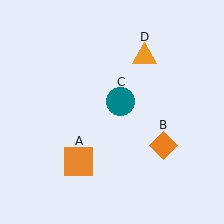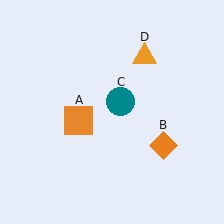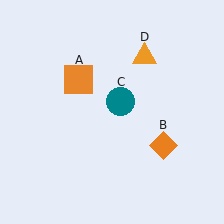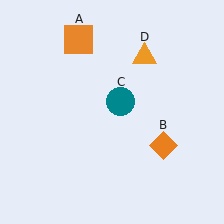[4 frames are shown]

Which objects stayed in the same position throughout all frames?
Orange diamond (object B) and teal circle (object C) and orange triangle (object D) remained stationary.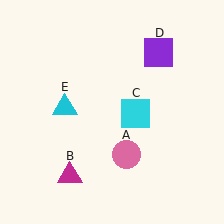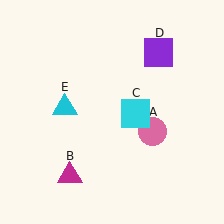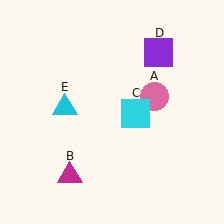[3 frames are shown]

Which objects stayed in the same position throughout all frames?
Magenta triangle (object B) and cyan square (object C) and purple square (object D) and cyan triangle (object E) remained stationary.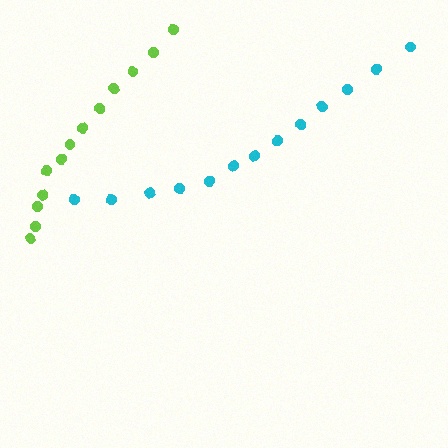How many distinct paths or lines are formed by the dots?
There are 2 distinct paths.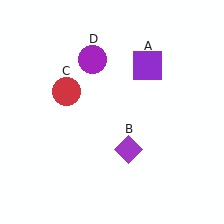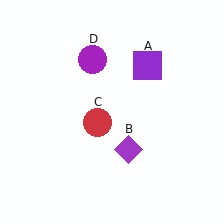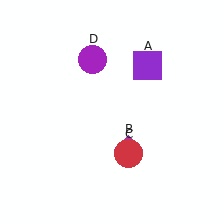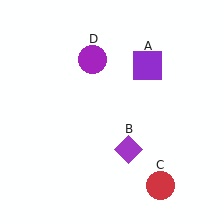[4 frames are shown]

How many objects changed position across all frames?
1 object changed position: red circle (object C).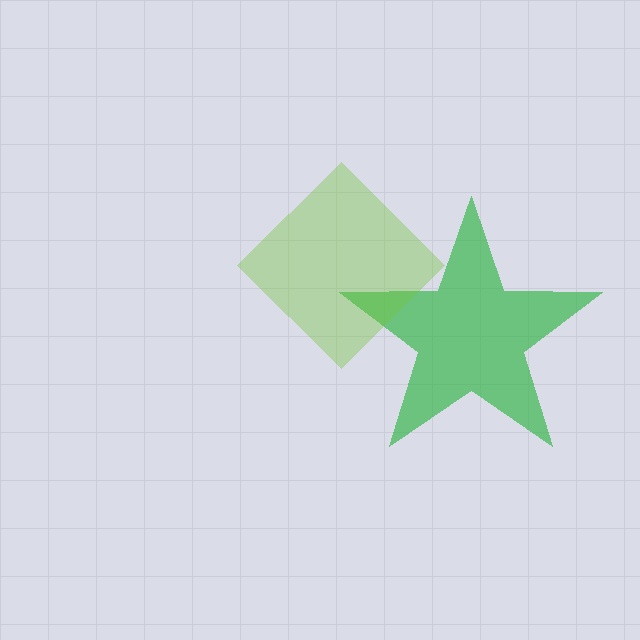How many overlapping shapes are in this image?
There are 2 overlapping shapes in the image.